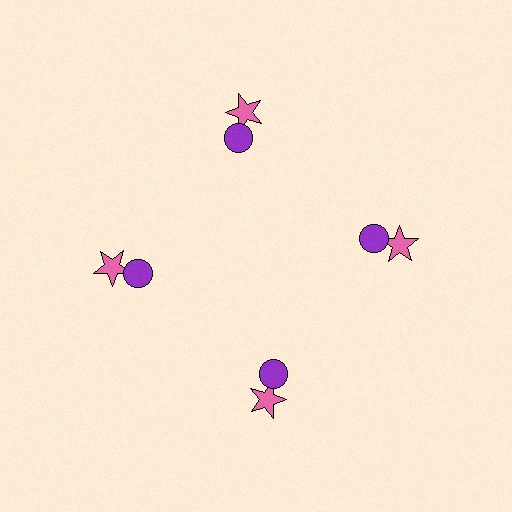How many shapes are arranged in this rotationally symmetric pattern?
There are 8 shapes, arranged in 4 groups of 2.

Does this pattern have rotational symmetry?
Yes, this pattern has 4-fold rotational symmetry. It looks the same after rotating 90 degrees around the center.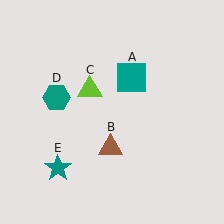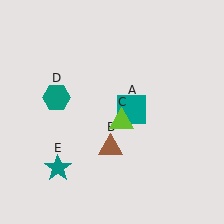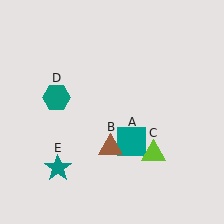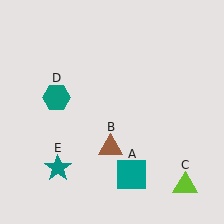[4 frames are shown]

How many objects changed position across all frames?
2 objects changed position: teal square (object A), lime triangle (object C).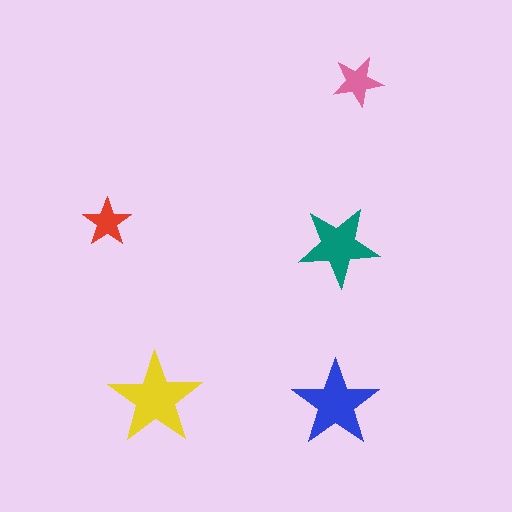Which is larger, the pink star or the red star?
The pink one.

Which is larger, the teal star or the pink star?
The teal one.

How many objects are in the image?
There are 5 objects in the image.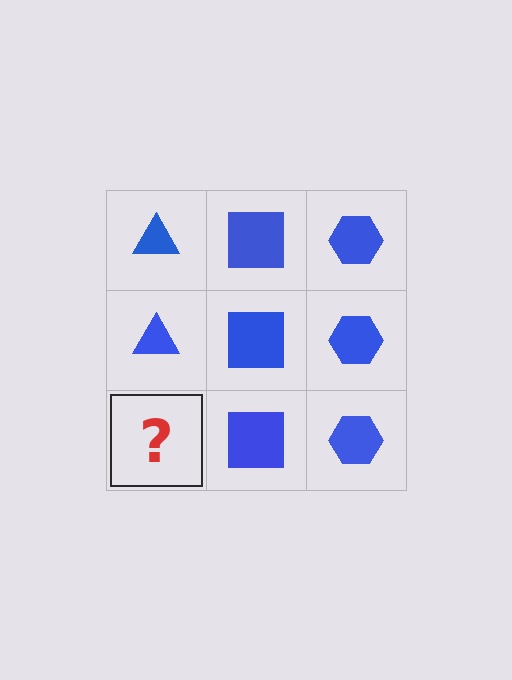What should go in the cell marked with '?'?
The missing cell should contain a blue triangle.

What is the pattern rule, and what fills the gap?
The rule is that each column has a consistent shape. The gap should be filled with a blue triangle.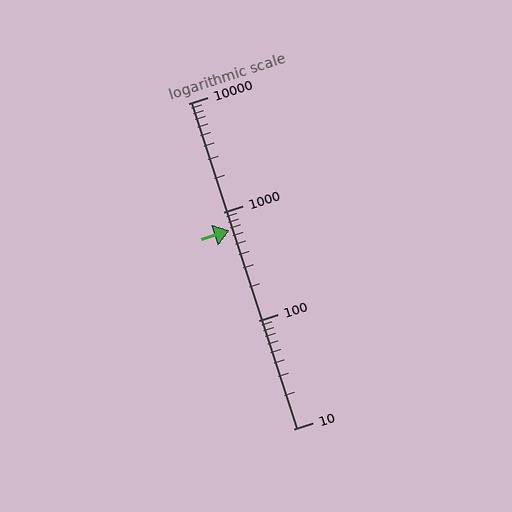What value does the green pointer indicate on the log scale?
The pointer indicates approximately 680.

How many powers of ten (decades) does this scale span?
The scale spans 3 decades, from 10 to 10000.